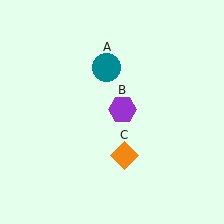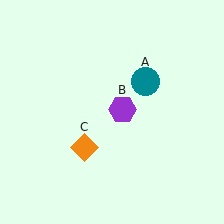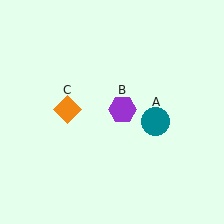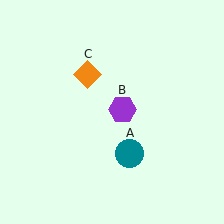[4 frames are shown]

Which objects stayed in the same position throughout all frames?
Purple hexagon (object B) remained stationary.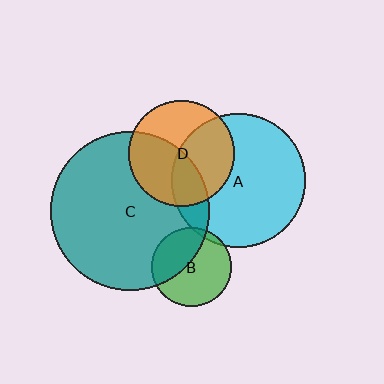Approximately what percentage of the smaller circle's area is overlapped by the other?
Approximately 45%.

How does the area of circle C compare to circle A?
Approximately 1.4 times.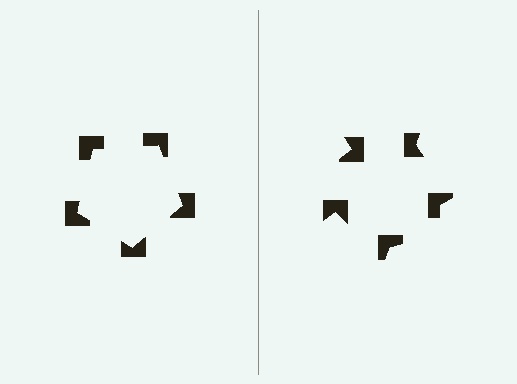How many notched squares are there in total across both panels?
10 — 5 on each side.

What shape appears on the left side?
An illusory pentagon.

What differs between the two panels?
The notched squares are positioned identically on both sides; only the wedge orientations differ. On the left they align to a pentagon; on the right they are misaligned.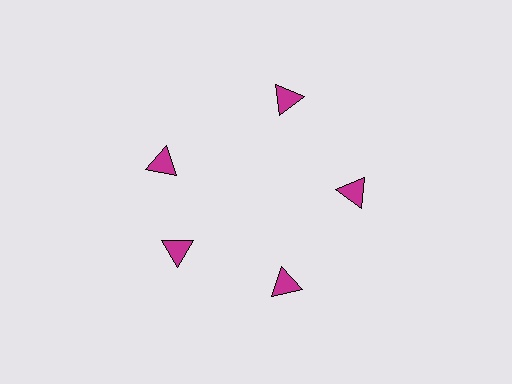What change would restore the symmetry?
The symmetry would be restored by rotating it back into even spacing with its neighbors so that all 5 triangles sit at equal angles and equal distance from the center.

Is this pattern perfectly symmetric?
No. The 5 magenta triangles are arranged in a ring, but one element near the 10 o'clock position is rotated out of alignment along the ring, breaking the 5-fold rotational symmetry.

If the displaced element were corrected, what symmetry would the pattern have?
It would have 5-fold rotational symmetry — the pattern would map onto itself every 72 degrees.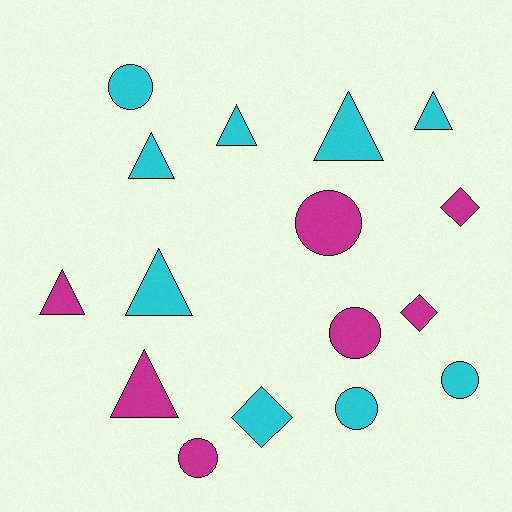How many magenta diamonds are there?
There are 2 magenta diamonds.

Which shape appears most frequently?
Triangle, with 7 objects.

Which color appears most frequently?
Cyan, with 9 objects.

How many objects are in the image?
There are 16 objects.